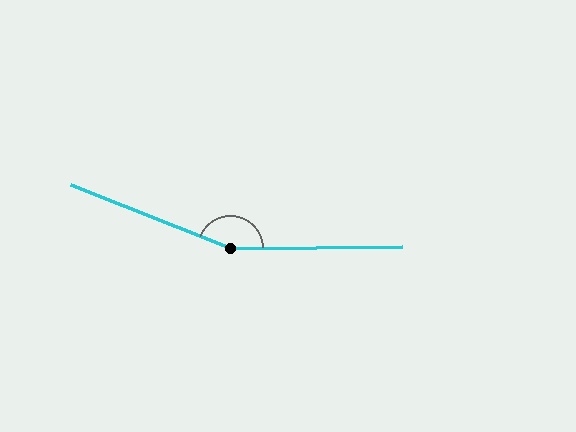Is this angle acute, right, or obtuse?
It is obtuse.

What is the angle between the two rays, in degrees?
Approximately 158 degrees.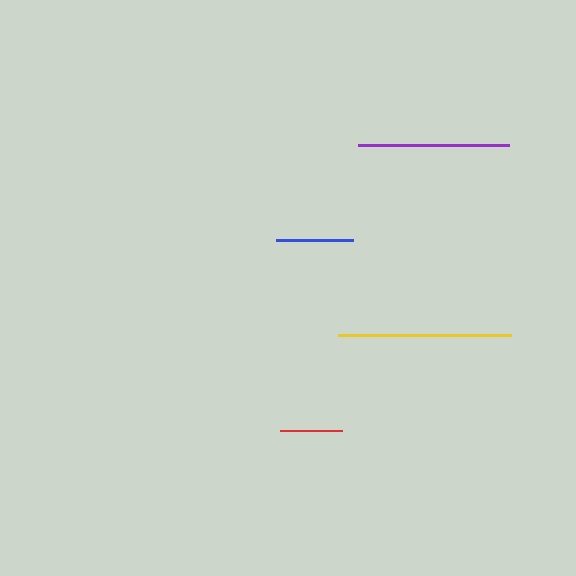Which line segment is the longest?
The yellow line is the longest at approximately 173 pixels.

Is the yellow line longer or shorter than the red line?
The yellow line is longer than the red line.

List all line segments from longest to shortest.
From longest to shortest: yellow, purple, blue, red.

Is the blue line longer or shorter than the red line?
The blue line is longer than the red line.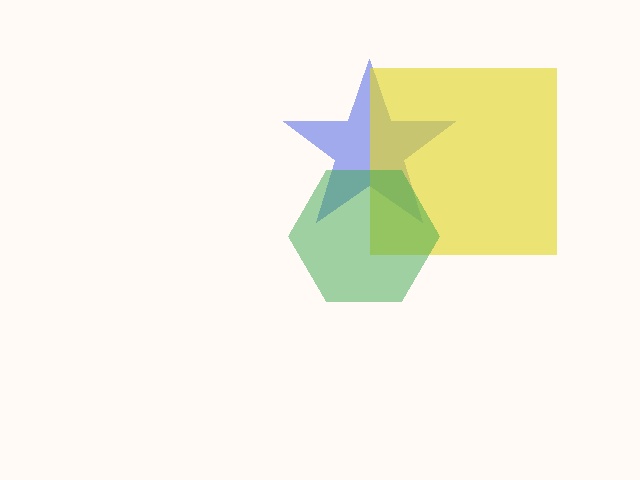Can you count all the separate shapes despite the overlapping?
Yes, there are 3 separate shapes.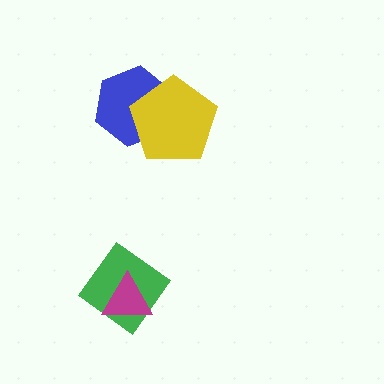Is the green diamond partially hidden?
Yes, it is partially covered by another shape.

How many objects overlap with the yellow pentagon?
1 object overlaps with the yellow pentagon.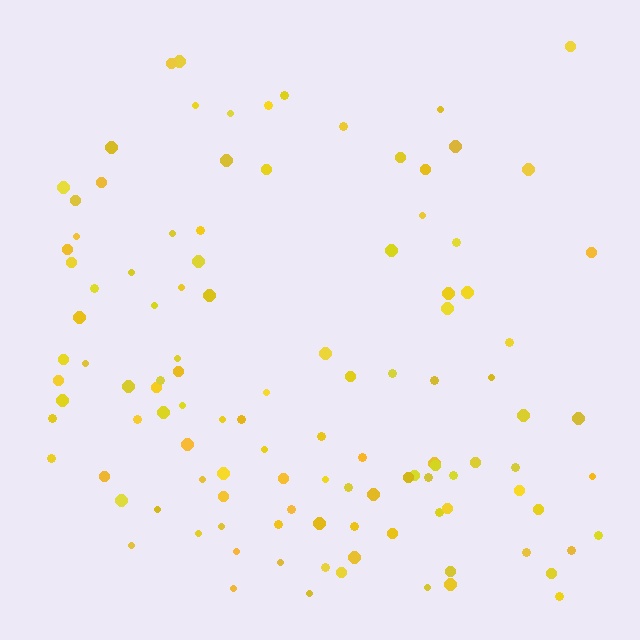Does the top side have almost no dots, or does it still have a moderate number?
Still a moderate number, just noticeably fewer than the bottom.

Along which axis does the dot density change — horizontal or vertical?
Vertical.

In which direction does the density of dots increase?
From top to bottom, with the bottom side densest.